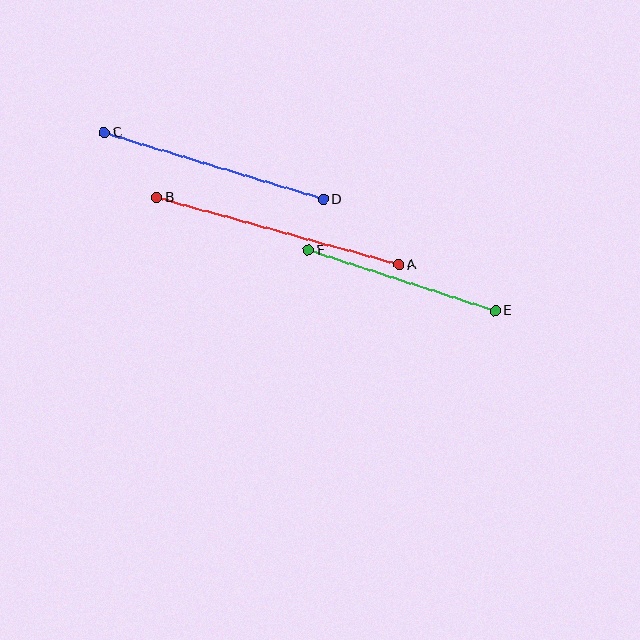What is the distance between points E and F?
The distance is approximately 196 pixels.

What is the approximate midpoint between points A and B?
The midpoint is at approximately (278, 231) pixels.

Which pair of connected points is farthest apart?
Points A and B are farthest apart.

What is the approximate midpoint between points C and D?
The midpoint is at approximately (214, 166) pixels.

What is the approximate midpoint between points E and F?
The midpoint is at approximately (402, 281) pixels.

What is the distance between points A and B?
The distance is approximately 251 pixels.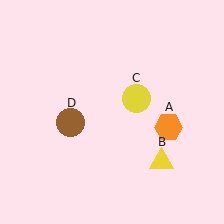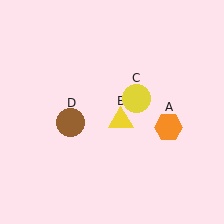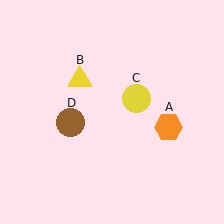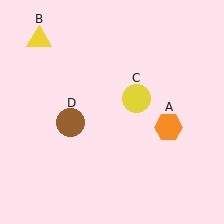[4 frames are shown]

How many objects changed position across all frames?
1 object changed position: yellow triangle (object B).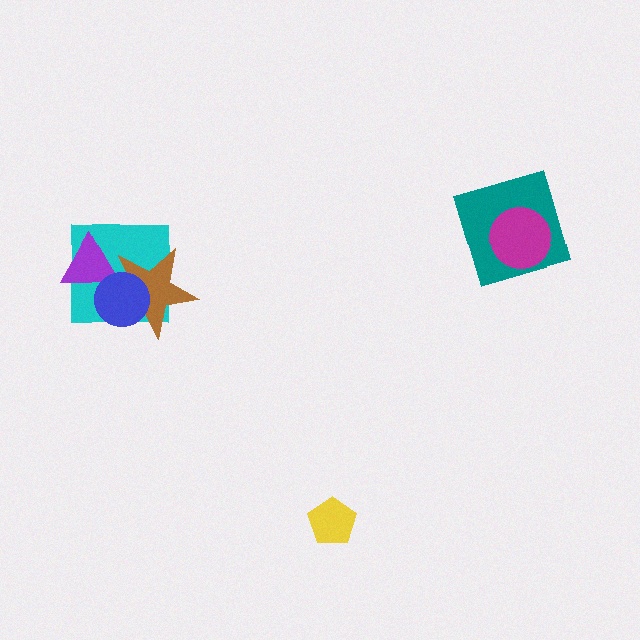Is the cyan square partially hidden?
Yes, it is partially covered by another shape.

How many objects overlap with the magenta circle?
1 object overlaps with the magenta circle.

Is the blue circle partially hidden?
No, no other shape covers it.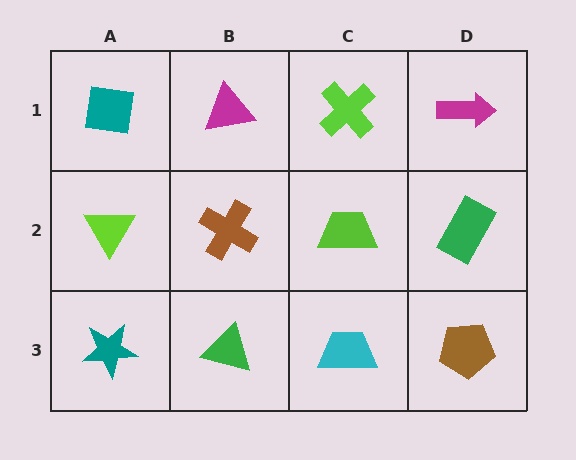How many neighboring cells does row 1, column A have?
2.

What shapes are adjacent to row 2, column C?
A lime cross (row 1, column C), a cyan trapezoid (row 3, column C), a brown cross (row 2, column B), a green rectangle (row 2, column D).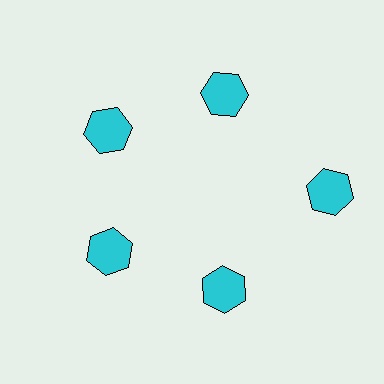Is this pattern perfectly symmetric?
No. The 5 cyan hexagons are arranged in a ring, but one element near the 3 o'clock position is pushed outward from the center, breaking the 5-fold rotational symmetry.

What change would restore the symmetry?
The symmetry would be restored by moving it inward, back onto the ring so that all 5 hexagons sit at equal angles and equal distance from the center.